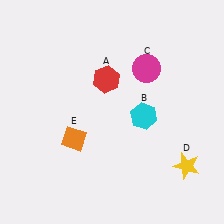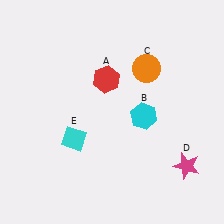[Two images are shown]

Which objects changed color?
C changed from magenta to orange. D changed from yellow to magenta. E changed from orange to cyan.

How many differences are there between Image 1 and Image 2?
There are 3 differences between the two images.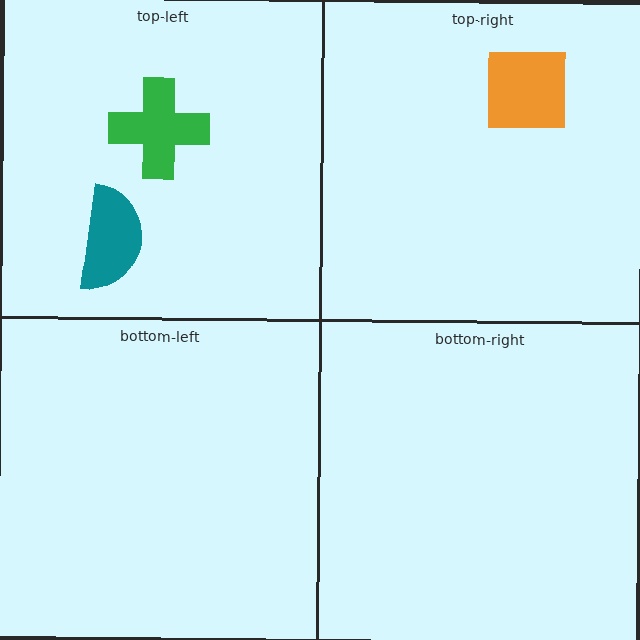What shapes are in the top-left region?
The green cross, the teal semicircle.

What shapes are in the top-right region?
The orange square.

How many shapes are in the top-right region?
1.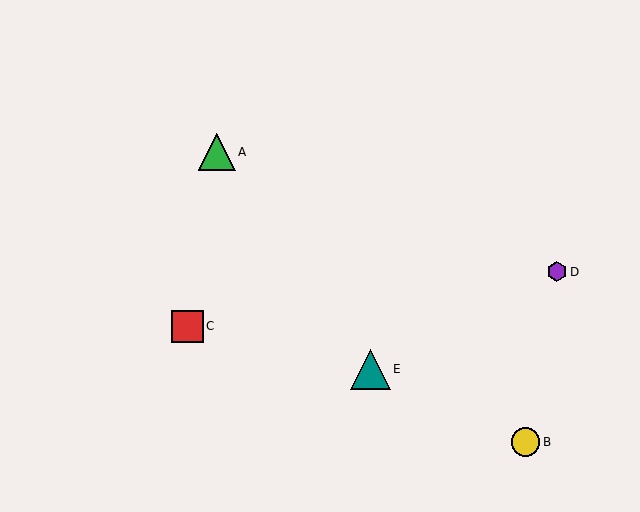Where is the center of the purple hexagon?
The center of the purple hexagon is at (557, 272).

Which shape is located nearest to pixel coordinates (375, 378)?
The teal triangle (labeled E) at (370, 369) is nearest to that location.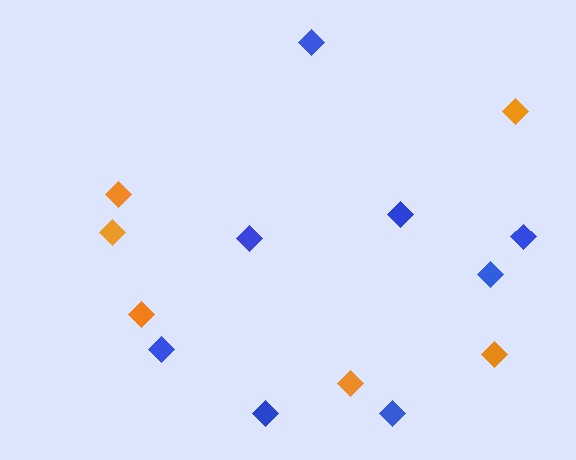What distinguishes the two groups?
There are 2 groups: one group of blue diamonds (8) and one group of orange diamonds (6).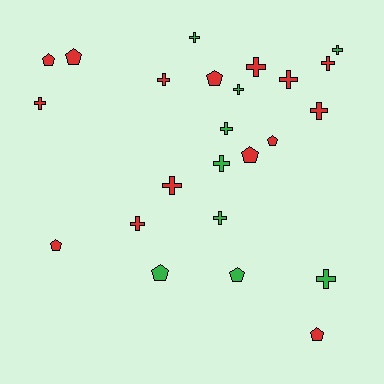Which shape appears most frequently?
Cross, with 15 objects.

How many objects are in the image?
There are 24 objects.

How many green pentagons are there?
There are 2 green pentagons.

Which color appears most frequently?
Red, with 15 objects.